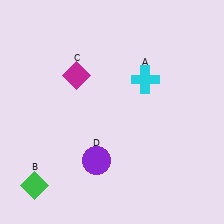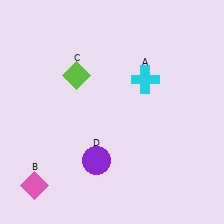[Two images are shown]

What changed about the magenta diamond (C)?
In Image 1, C is magenta. In Image 2, it changed to lime.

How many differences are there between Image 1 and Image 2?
There are 2 differences between the two images.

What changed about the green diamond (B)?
In Image 1, B is green. In Image 2, it changed to pink.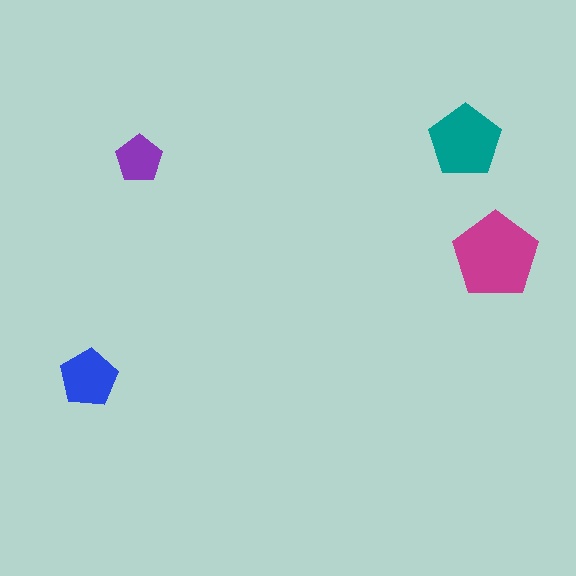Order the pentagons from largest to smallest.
the magenta one, the teal one, the blue one, the purple one.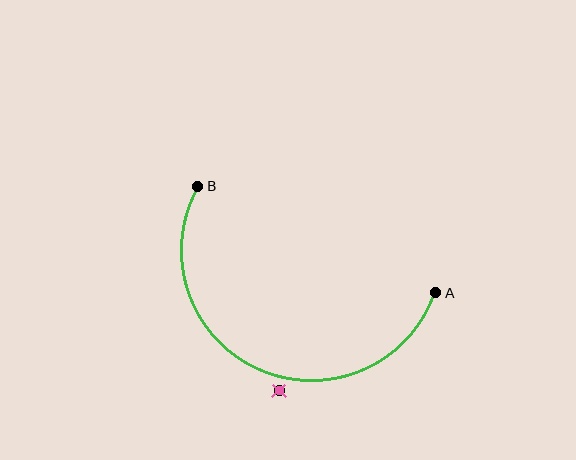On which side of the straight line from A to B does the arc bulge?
The arc bulges below the straight line connecting A and B.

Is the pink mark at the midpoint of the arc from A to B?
No — the pink mark does not lie on the arc at all. It sits slightly outside the curve.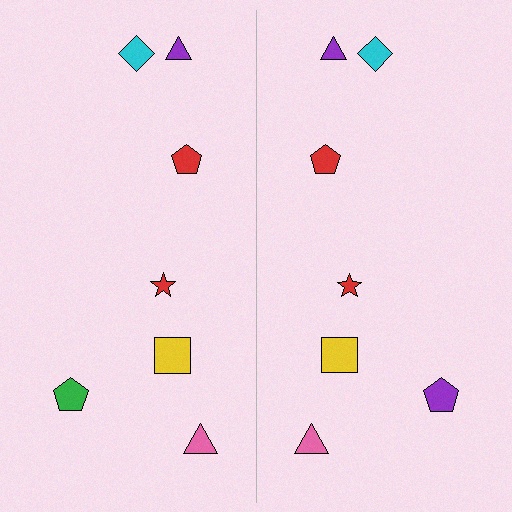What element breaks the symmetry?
The purple pentagon on the right side breaks the symmetry — its mirror counterpart is green.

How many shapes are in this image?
There are 14 shapes in this image.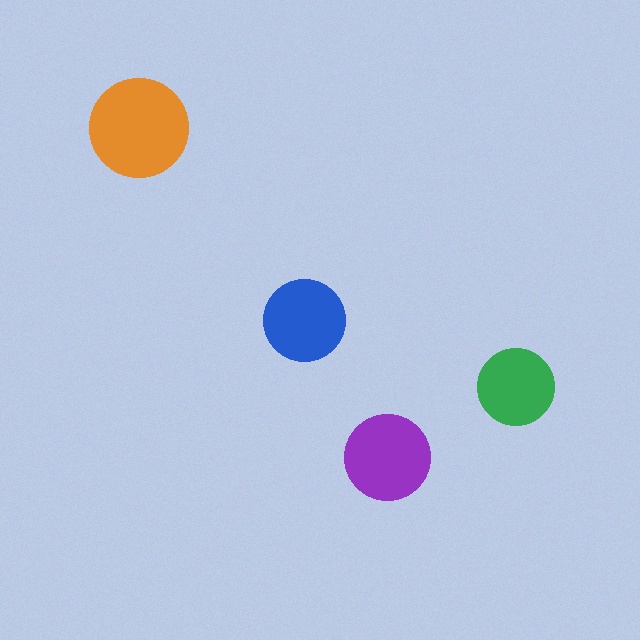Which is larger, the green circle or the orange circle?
The orange one.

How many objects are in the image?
There are 4 objects in the image.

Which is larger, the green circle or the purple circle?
The purple one.